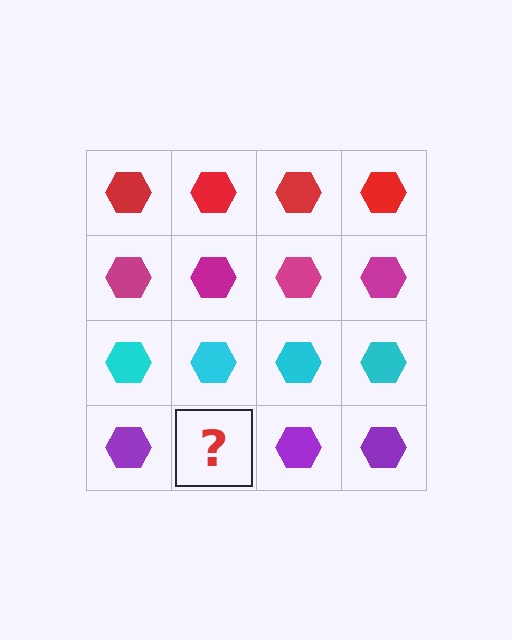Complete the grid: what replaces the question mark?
The question mark should be replaced with a purple hexagon.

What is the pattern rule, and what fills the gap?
The rule is that each row has a consistent color. The gap should be filled with a purple hexagon.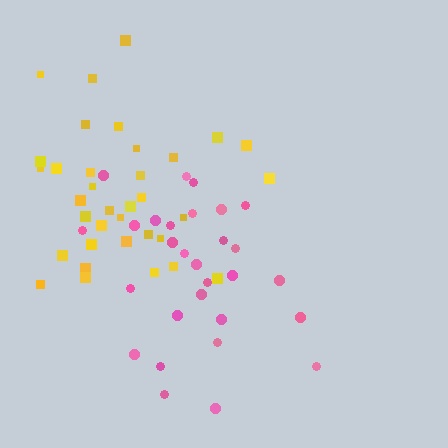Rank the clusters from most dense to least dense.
yellow, pink.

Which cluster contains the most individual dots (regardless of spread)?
Yellow (35).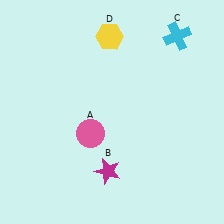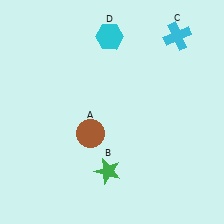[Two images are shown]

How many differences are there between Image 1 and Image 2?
There are 3 differences between the two images.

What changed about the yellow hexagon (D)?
In Image 1, D is yellow. In Image 2, it changed to cyan.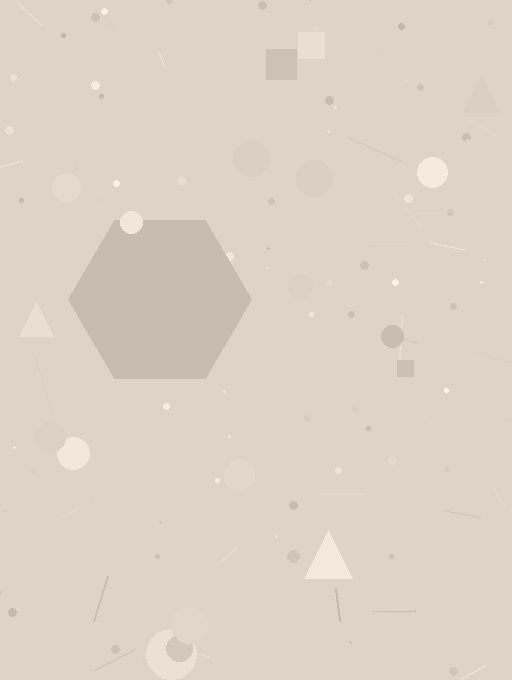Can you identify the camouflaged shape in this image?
The camouflaged shape is a hexagon.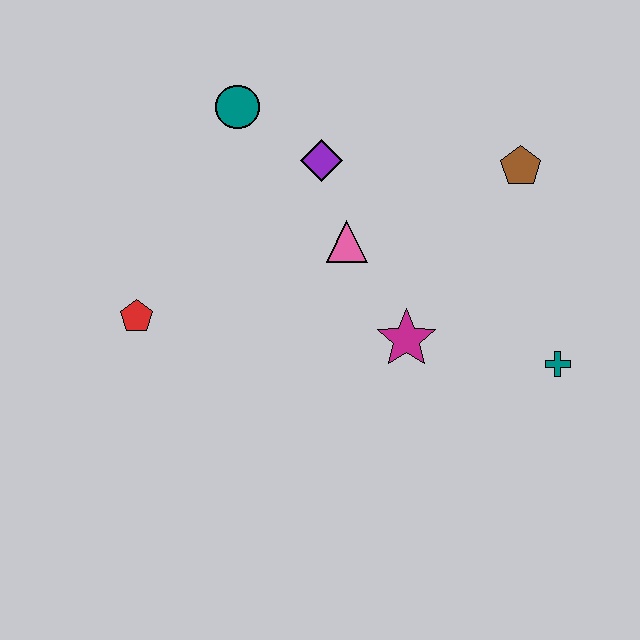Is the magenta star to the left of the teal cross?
Yes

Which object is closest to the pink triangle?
The purple diamond is closest to the pink triangle.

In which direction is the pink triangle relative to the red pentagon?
The pink triangle is to the right of the red pentagon.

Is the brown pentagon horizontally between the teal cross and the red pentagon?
Yes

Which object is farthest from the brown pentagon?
The red pentagon is farthest from the brown pentagon.